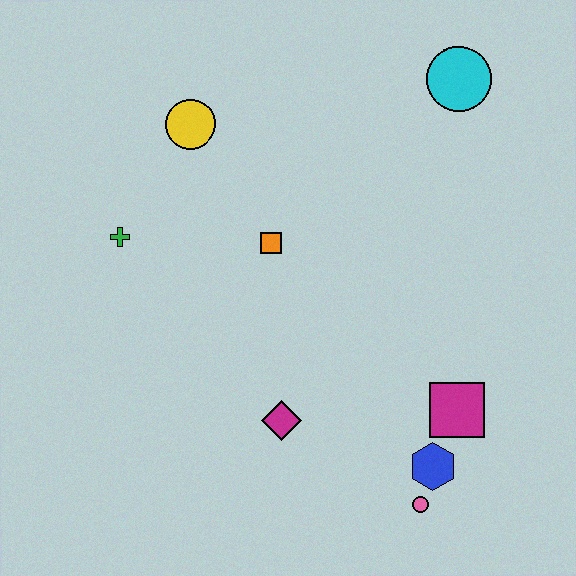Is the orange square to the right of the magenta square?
No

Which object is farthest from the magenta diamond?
The cyan circle is farthest from the magenta diamond.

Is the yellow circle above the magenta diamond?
Yes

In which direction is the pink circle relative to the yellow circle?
The pink circle is below the yellow circle.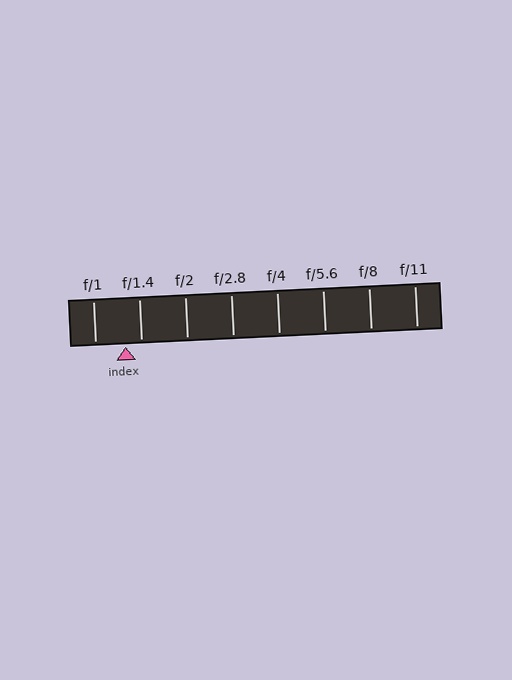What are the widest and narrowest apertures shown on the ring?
The widest aperture shown is f/1 and the narrowest is f/11.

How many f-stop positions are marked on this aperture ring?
There are 8 f-stop positions marked.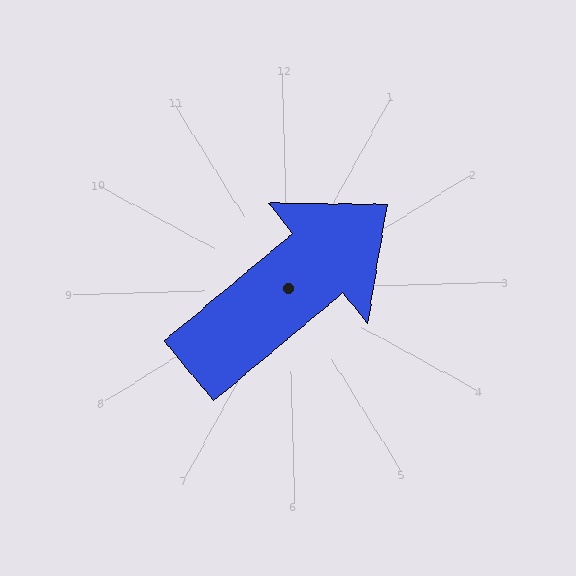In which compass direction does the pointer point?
Northeast.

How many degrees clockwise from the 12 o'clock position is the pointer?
Approximately 52 degrees.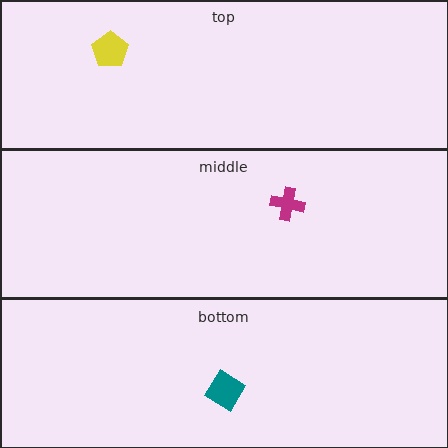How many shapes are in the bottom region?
1.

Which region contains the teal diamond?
The bottom region.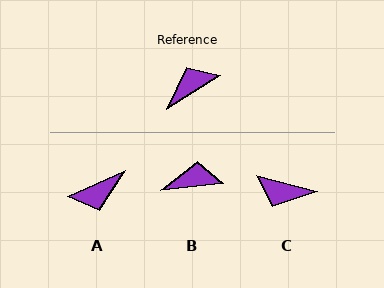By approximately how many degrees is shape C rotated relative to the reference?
Approximately 134 degrees counter-clockwise.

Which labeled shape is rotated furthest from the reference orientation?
A, about 172 degrees away.